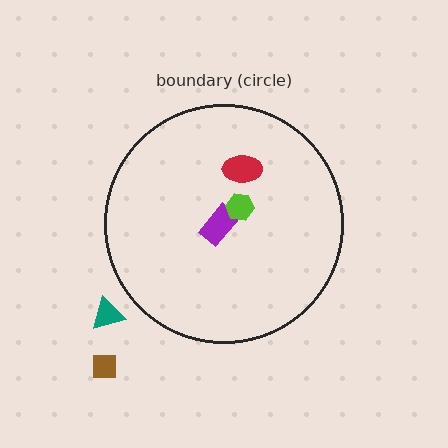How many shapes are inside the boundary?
3 inside, 2 outside.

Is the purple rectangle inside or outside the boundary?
Inside.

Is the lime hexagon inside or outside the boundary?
Inside.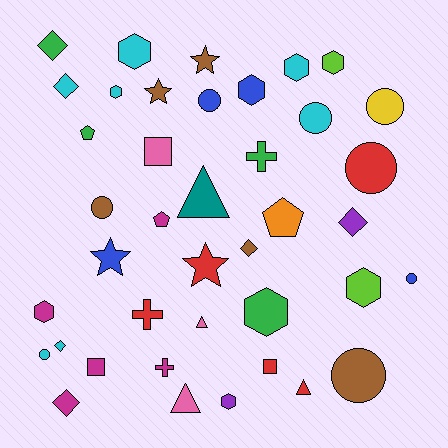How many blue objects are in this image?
There are 4 blue objects.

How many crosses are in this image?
There are 3 crosses.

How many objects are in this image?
There are 40 objects.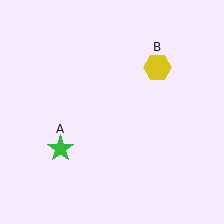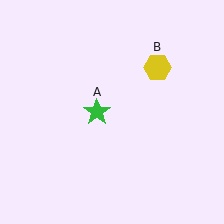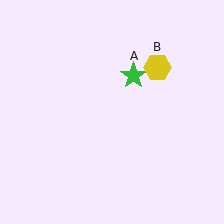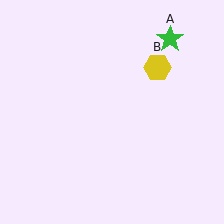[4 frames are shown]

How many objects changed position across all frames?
1 object changed position: green star (object A).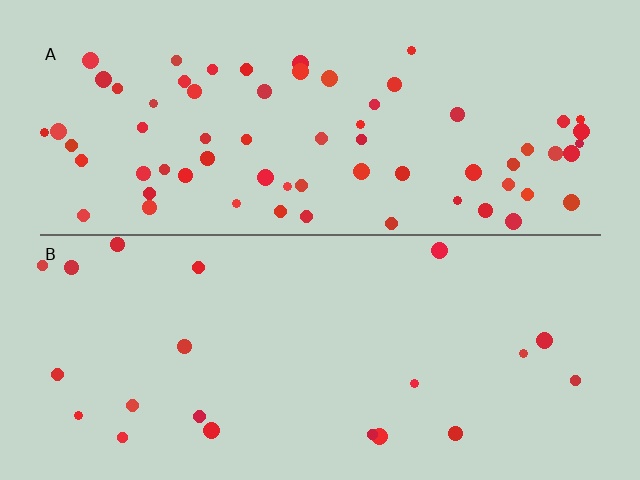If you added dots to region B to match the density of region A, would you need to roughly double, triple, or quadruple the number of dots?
Approximately triple.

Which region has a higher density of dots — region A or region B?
A (the top).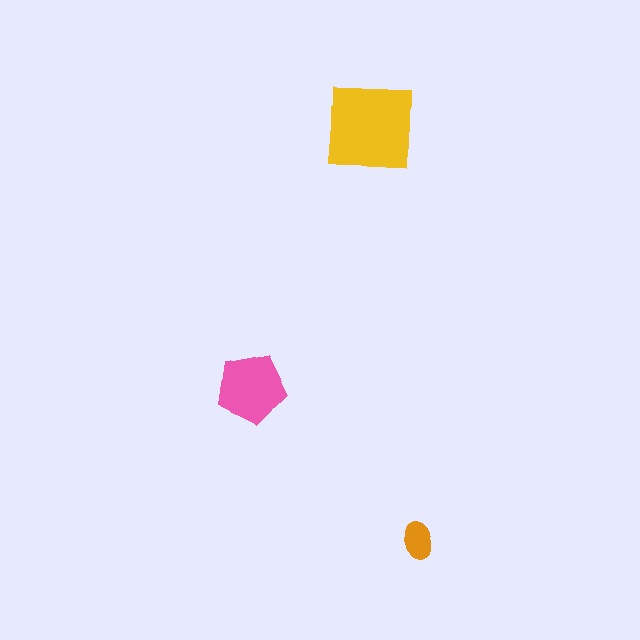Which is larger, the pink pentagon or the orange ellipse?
The pink pentagon.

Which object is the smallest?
The orange ellipse.